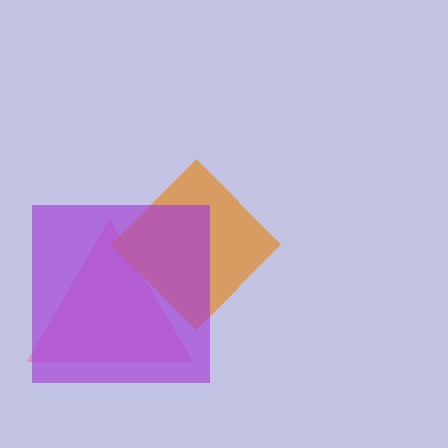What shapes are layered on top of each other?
The layered shapes are: a pink triangle, an orange diamond, a purple square.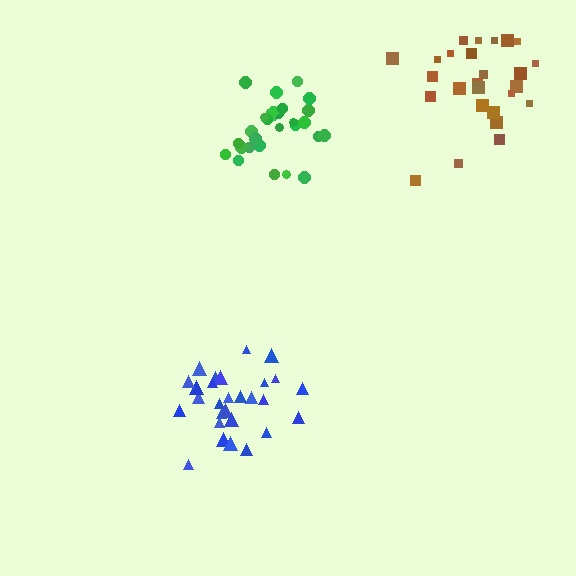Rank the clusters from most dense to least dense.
green, blue, brown.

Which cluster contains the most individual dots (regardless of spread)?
Green (29).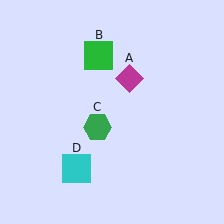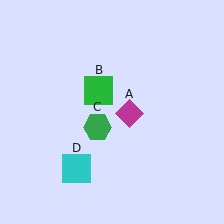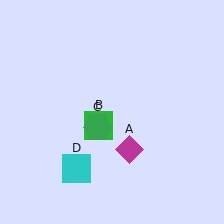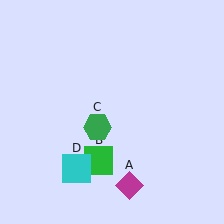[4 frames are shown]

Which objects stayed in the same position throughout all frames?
Green hexagon (object C) and cyan square (object D) remained stationary.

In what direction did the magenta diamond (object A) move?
The magenta diamond (object A) moved down.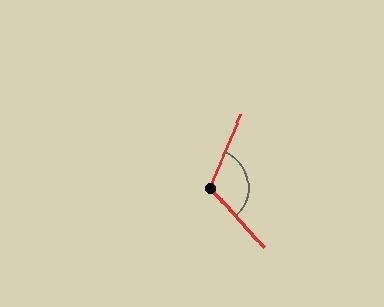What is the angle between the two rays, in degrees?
Approximately 115 degrees.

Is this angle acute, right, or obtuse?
It is obtuse.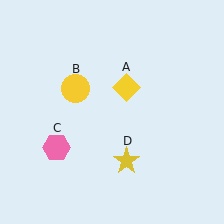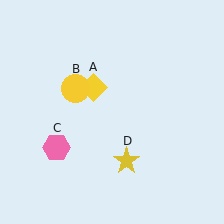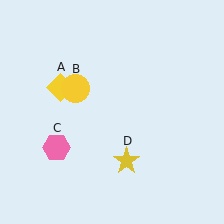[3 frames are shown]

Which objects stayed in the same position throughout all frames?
Yellow circle (object B) and pink hexagon (object C) and yellow star (object D) remained stationary.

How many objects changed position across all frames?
1 object changed position: yellow diamond (object A).